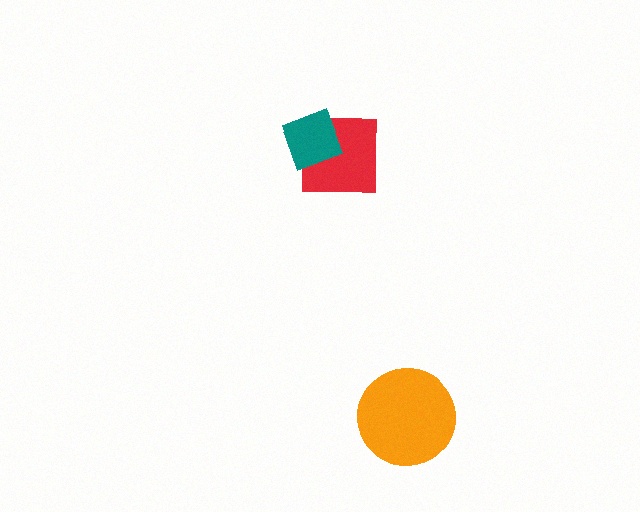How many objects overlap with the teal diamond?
1 object overlaps with the teal diamond.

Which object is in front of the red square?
The teal diamond is in front of the red square.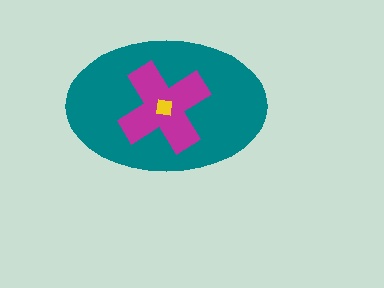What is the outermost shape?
The teal ellipse.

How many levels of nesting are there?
3.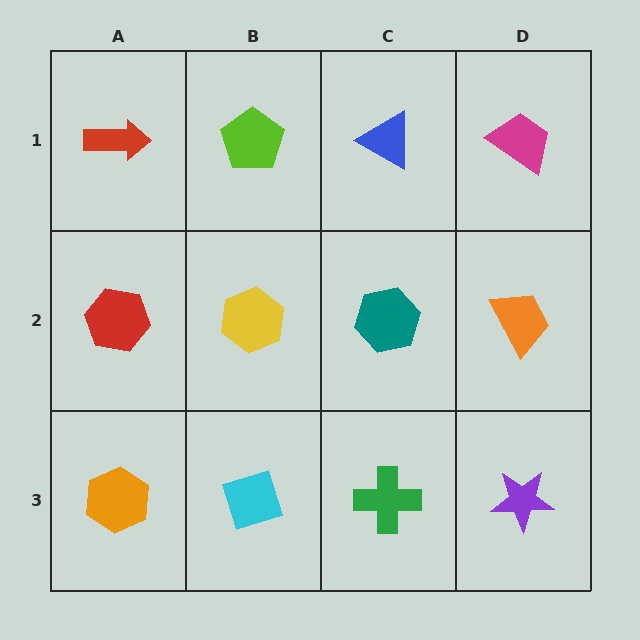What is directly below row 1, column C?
A teal hexagon.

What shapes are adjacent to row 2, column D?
A magenta trapezoid (row 1, column D), a purple star (row 3, column D), a teal hexagon (row 2, column C).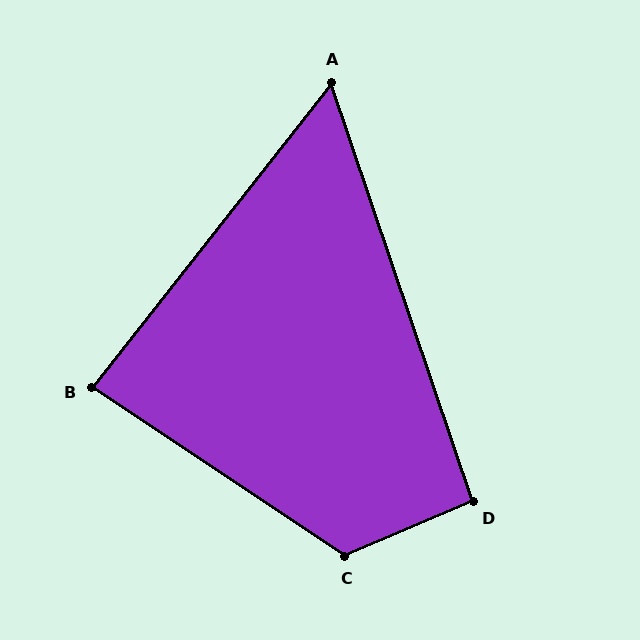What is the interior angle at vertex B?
Approximately 86 degrees (approximately right).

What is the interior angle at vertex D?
Approximately 94 degrees (approximately right).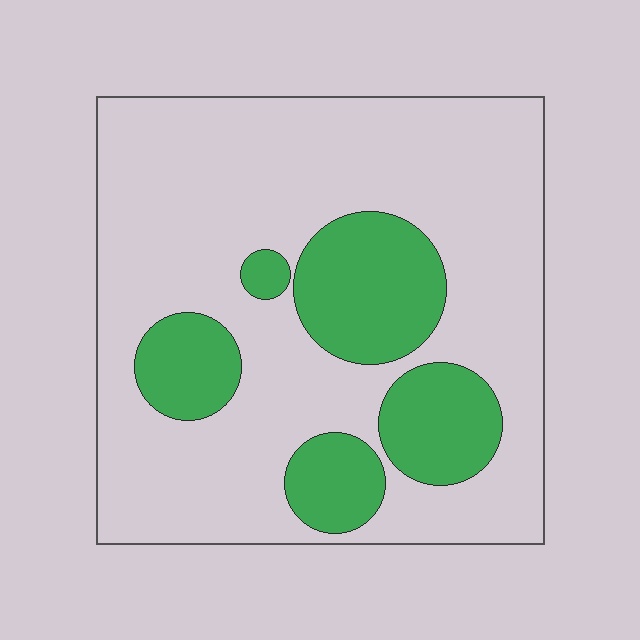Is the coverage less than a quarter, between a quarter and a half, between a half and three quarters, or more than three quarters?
Less than a quarter.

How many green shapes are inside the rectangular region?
5.